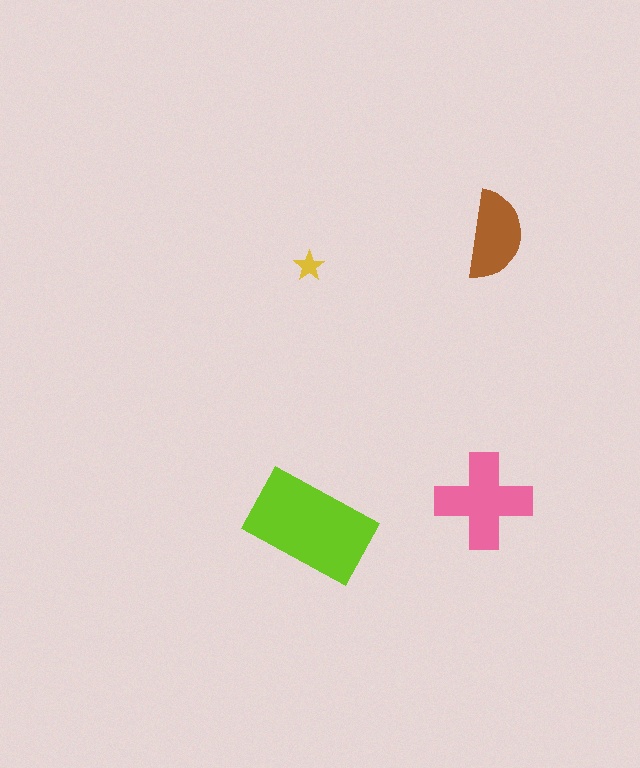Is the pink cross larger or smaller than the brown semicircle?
Larger.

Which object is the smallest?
The yellow star.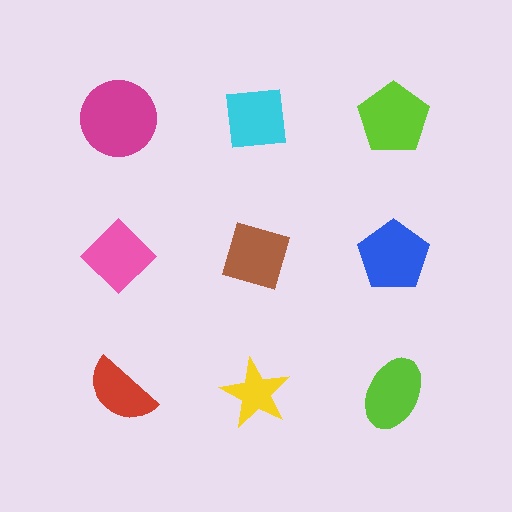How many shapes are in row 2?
3 shapes.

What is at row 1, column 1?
A magenta circle.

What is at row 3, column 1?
A red semicircle.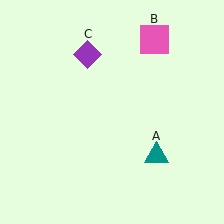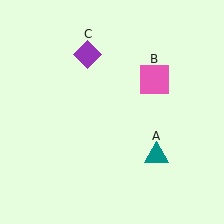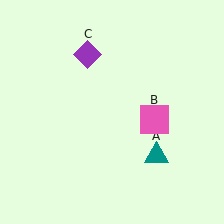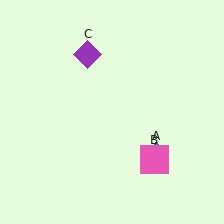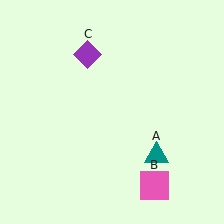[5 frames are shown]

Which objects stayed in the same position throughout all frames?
Teal triangle (object A) and purple diamond (object C) remained stationary.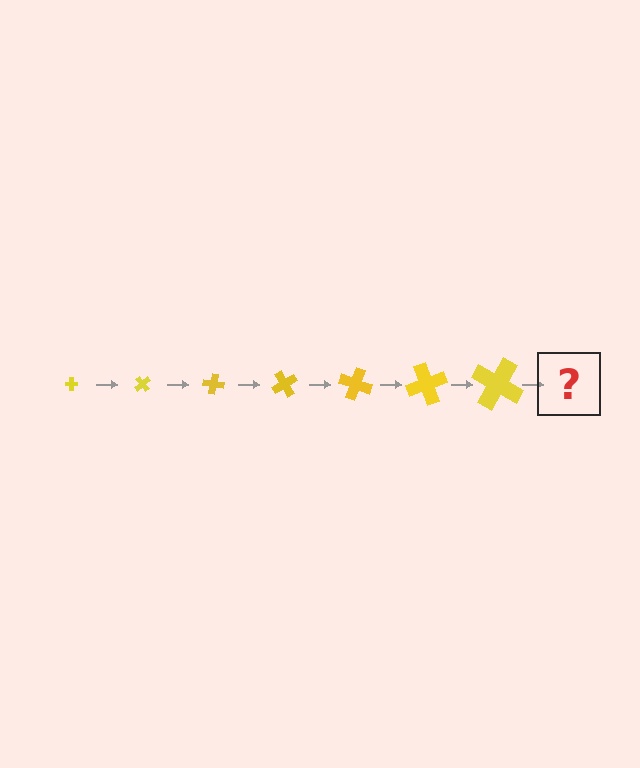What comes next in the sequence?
The next element should be a cross, larger than the previous one and rotated 350 degrees from the start.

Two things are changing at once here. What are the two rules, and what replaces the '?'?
The two rules are that the cross grows larger each step and it rotates 50 degrees each step. The '?' should be a cross, larger than the previous one and rotated 350 degrees from the start.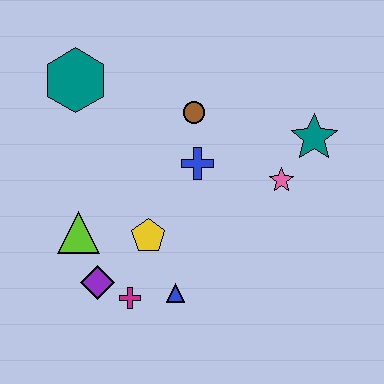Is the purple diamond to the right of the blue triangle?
No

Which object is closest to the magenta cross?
The purple diamond is closest to the magenta cross.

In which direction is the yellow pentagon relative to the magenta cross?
The yellow pentagon is above the magenta cross.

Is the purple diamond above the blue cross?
No